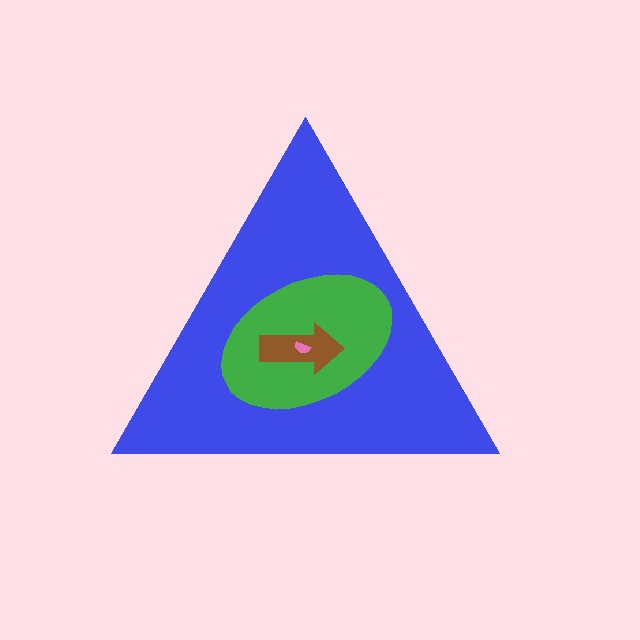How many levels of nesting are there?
4.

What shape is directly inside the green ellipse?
The brown arrow.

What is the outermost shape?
The blue triangle.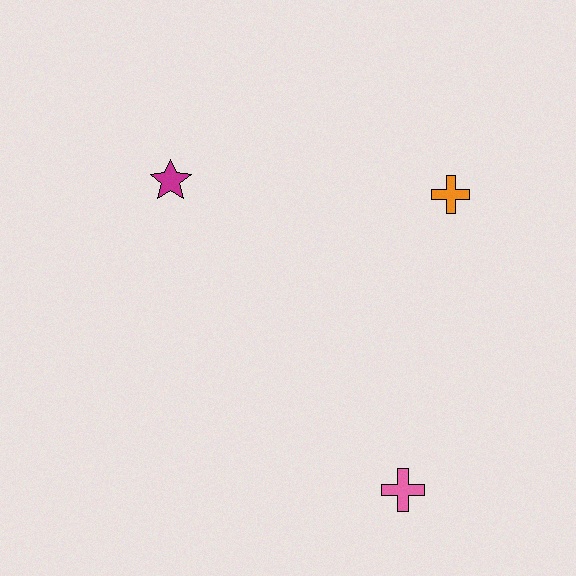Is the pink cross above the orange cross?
No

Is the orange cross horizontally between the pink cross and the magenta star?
No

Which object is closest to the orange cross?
The magenta star is closest to the orange cross.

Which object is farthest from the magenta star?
The pink cross is farthest from the magenta star.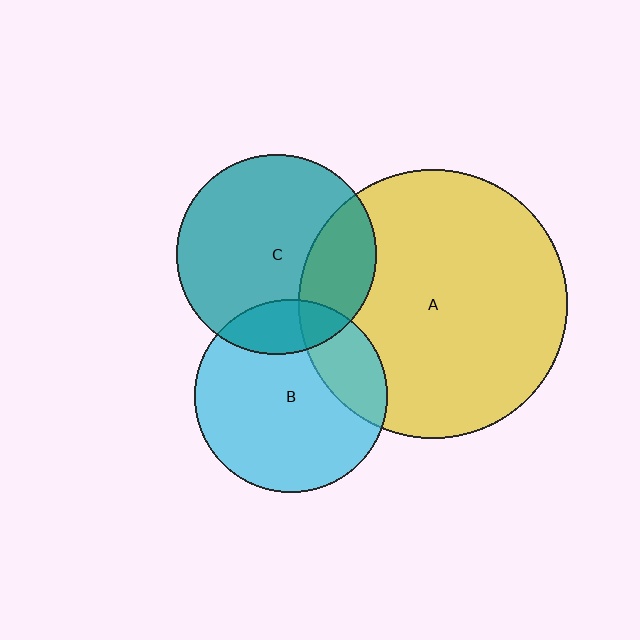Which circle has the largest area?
Circle A (yellow).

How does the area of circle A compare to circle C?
Approximately 1.8 times.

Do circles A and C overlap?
Yes.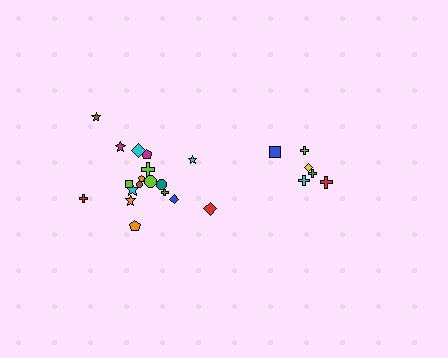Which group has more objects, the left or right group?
The left group.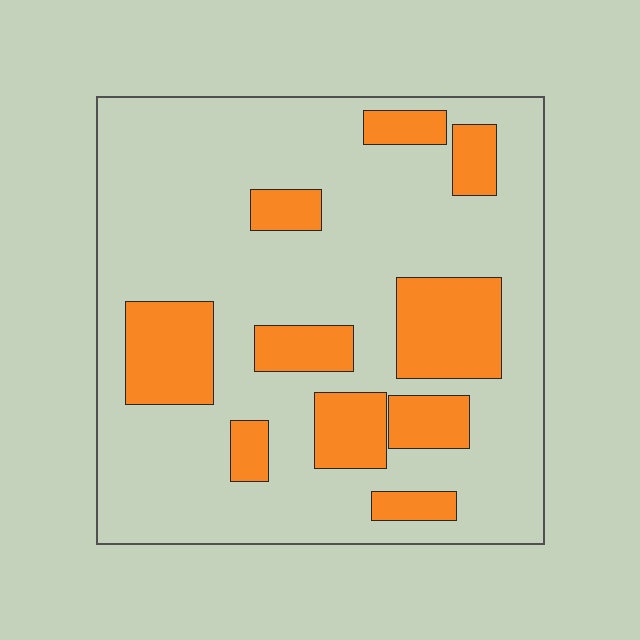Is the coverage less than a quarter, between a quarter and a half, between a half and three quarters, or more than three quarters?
Less than a quarter.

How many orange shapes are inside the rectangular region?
10.